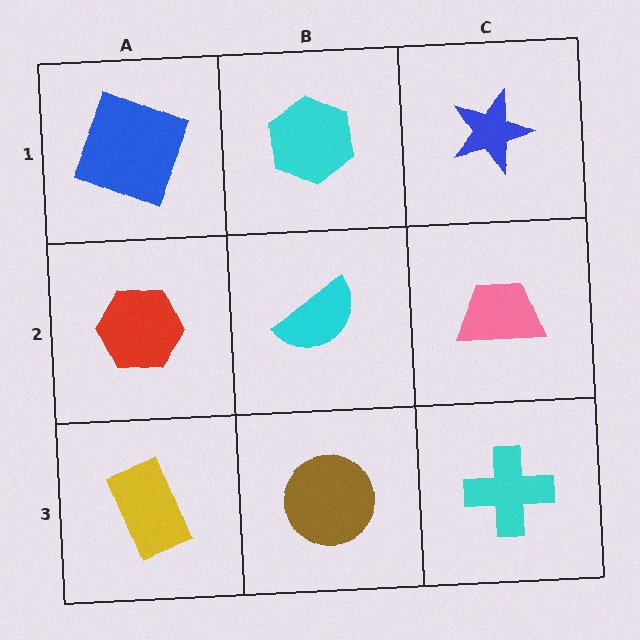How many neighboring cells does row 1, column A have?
2.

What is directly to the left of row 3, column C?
A brown circle.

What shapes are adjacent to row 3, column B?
A cyan semicircle (row 2, column B), a yellow rectangle (row 3, column A), a cyan cross (row 3, column C).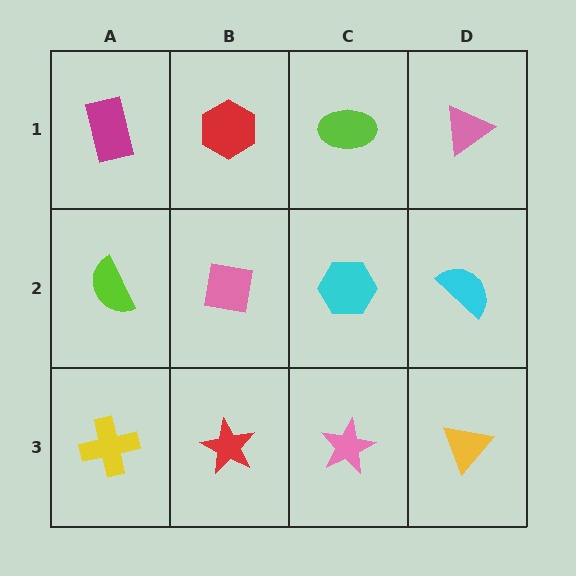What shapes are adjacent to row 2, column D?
A pink triangle (row 1, column D), a yellow triangle (row 3, column D), a cyan hexagon (row 2, column C).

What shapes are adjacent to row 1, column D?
A cyan semicircle (row 2, column D), a lime ellipse (row 1, column C).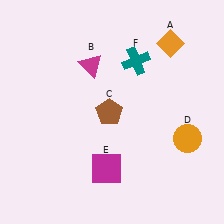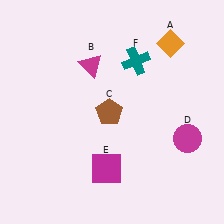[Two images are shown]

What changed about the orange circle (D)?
In Image 1, D is orange. In Image 2, it changed to magenta.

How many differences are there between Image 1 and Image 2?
There is 1 difference between the two images.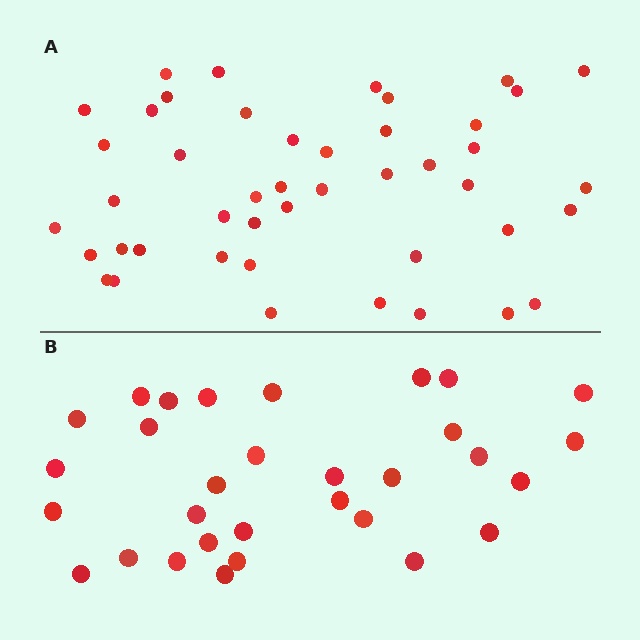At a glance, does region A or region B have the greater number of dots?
Region A (the top region) has more dots.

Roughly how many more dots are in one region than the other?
Region A has approximately 15 more dots than region B.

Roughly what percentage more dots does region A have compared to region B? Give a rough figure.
About 45% more.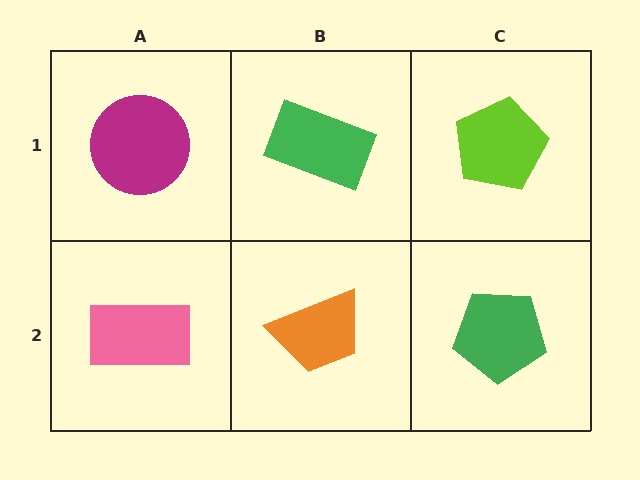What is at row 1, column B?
A green rectangle.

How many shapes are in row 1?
3 shapes.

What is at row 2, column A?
A pink rectangle.